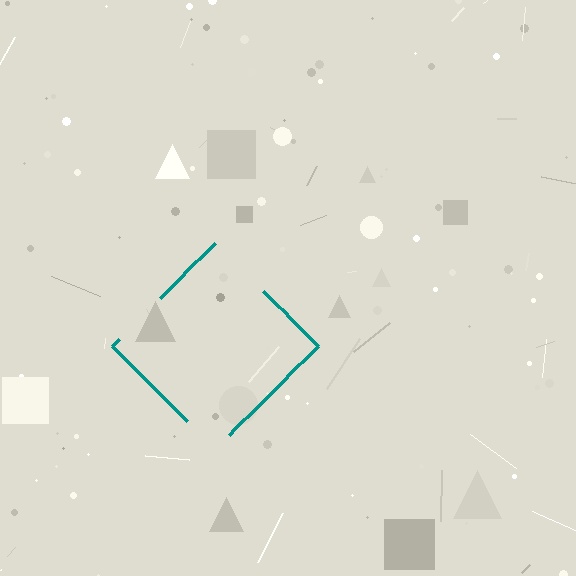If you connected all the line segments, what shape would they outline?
They would outline a diamond.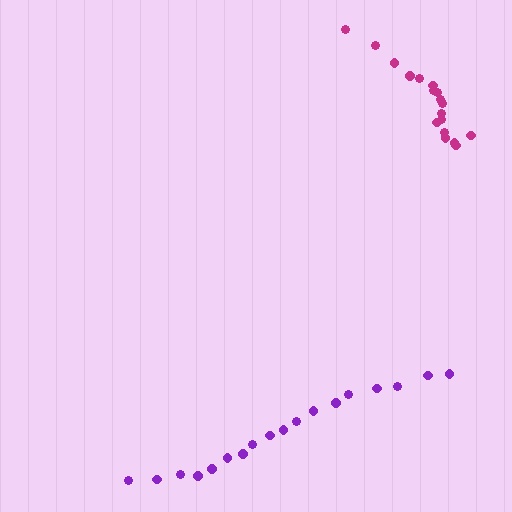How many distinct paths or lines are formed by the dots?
There are 2 distinct paths.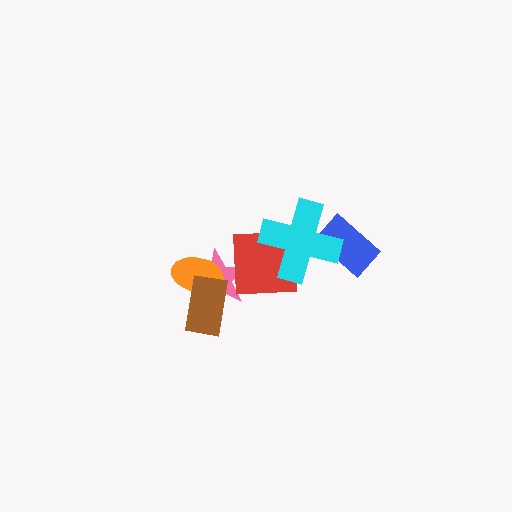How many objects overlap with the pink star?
3 objects overlap with the pink star.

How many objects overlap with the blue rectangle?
1 object overlaps with the blue rectangle.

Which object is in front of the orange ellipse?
The brown rectangle is in front of the orange ellipse.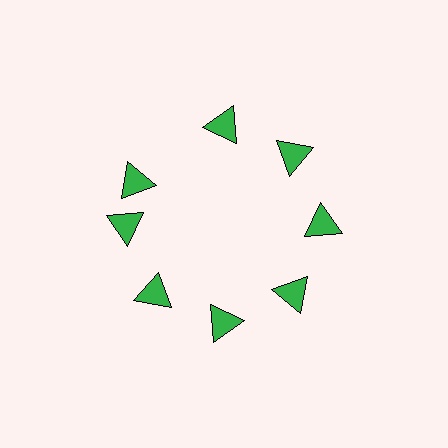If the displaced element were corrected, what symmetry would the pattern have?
It would have 8-fold rotational symmetry — the pattern would map onto itself every 45 degrees.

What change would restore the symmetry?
The symmetry would be restored by rotating it back into even spacing with its neighbors so that all 8 triangles sit at equal angles and equal distance from the center.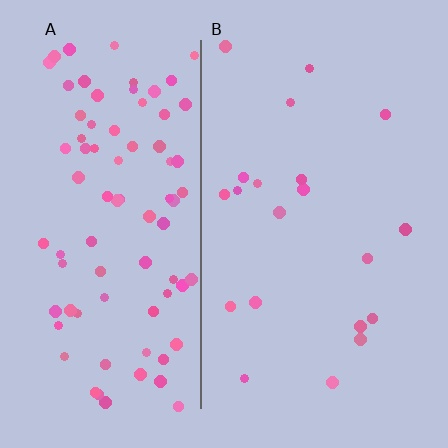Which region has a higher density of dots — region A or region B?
A (the left).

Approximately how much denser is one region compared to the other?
Approximately 4.1× — region A over region B.